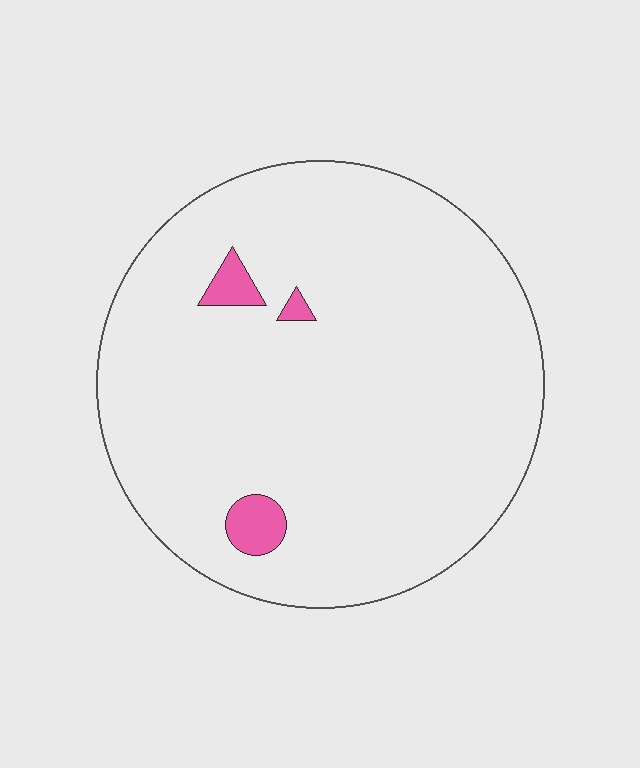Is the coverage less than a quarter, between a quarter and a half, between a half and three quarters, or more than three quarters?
Less than a quarter.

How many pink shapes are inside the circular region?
3.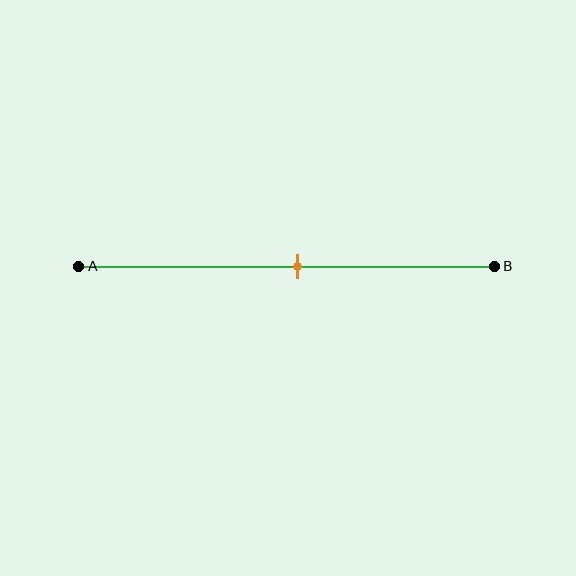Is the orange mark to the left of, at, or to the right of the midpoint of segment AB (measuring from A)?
The orange mark is approximately at the midpoint of segment AB.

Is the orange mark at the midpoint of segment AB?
Yes, the mark is approximately at the midpoint.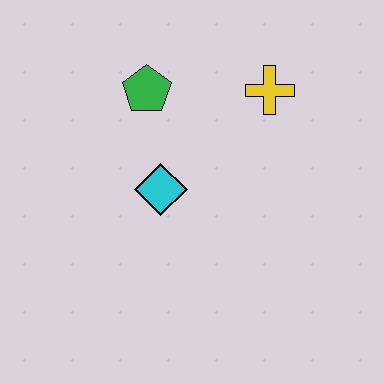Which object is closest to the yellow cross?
The green pentagon is closest to the yellow cross.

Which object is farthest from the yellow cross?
The cyan diamond is farthest from the yellow cross.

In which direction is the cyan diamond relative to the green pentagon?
The cyan diamond is below the green pentagon.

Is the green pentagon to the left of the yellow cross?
Yes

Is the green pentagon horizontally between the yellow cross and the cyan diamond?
No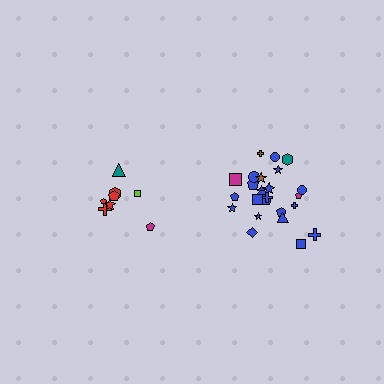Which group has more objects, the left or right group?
The right group.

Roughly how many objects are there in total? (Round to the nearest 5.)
Roughly 35 objects in total.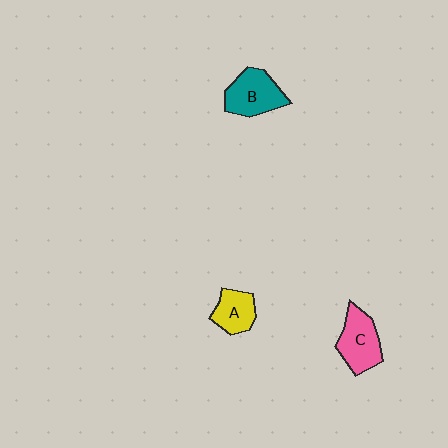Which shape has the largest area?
Shape B (teal).